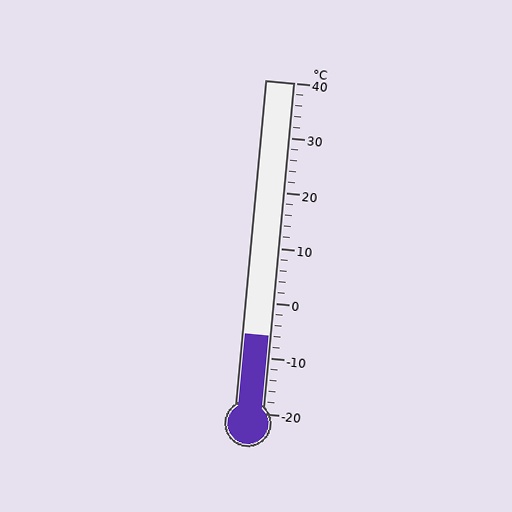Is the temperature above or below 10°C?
The temperature is below 10°C.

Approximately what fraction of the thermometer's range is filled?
The thermometer is filled to approximately 25% of its range.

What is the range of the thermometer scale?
The thermometer scale ranges from -20°C to 40°C.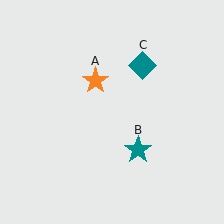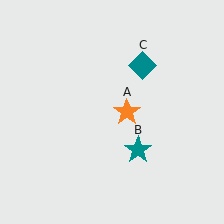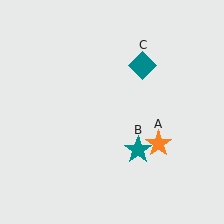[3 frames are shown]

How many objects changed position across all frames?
1 object changed position: orange star (object A).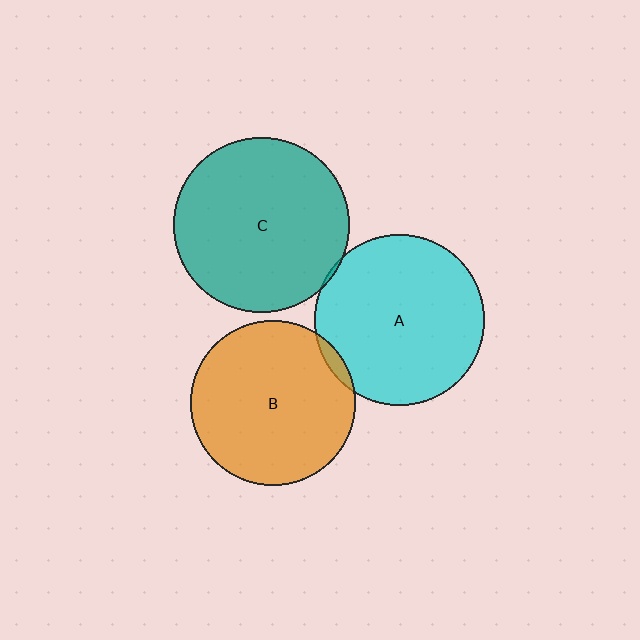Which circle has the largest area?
Circle C (teal).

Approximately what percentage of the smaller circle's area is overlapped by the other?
Approximately 5%.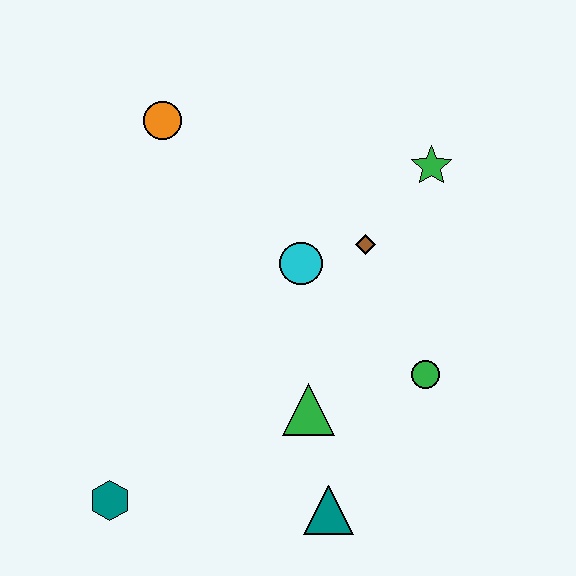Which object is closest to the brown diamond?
The cyan circle is closest to the brown diamond.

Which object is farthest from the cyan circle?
The teal hexagon is farthest from the cyan circle.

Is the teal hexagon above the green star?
No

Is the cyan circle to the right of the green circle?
No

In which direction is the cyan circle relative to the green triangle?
The cyan circle is above the green triangle.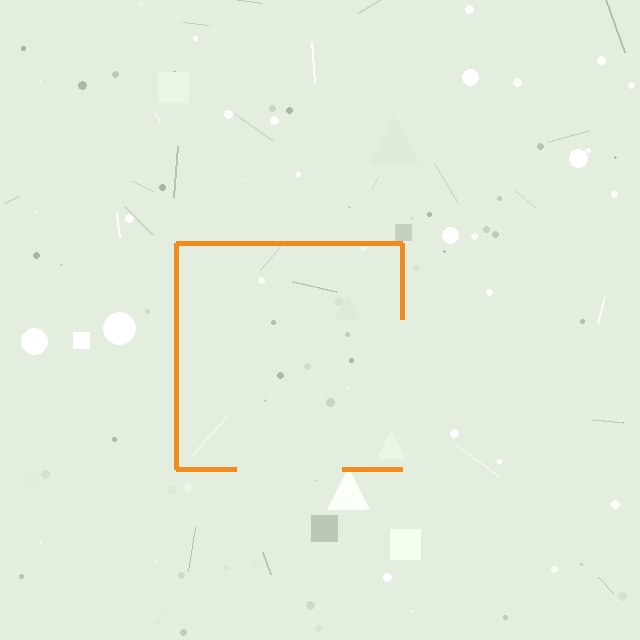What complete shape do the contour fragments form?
The contour fragments form a square.